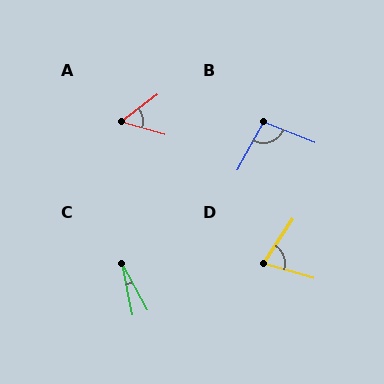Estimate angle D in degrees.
Approximately 73 degrees.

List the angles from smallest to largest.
C (17°), A (53°), D (73°), B (98°).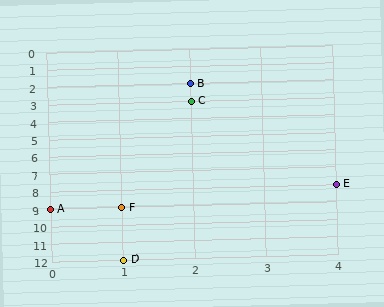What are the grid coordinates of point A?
Point A is at grid coordinates (0, 9).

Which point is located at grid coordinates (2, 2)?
Point B is at (2, 2).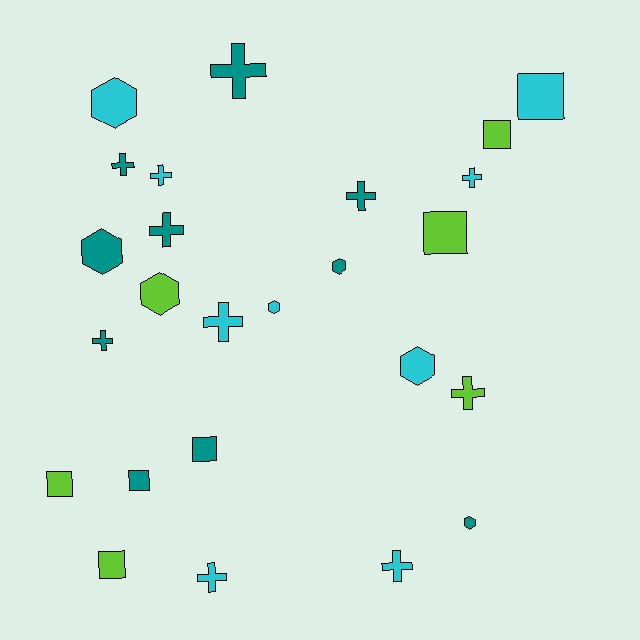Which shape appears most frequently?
Cross, with 11 objects.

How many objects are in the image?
There are 25 objects.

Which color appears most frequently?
Teal, with 10 objects.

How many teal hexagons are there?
There are 3 teal hexagons.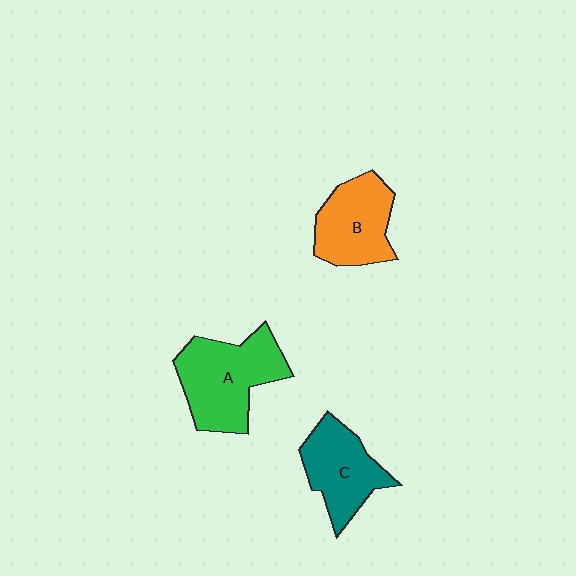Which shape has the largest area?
Shape A (green).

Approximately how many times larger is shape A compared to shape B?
Approximately 1.3 times.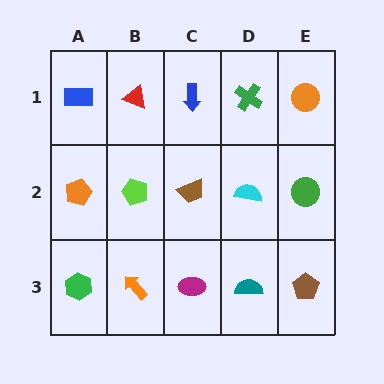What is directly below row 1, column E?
A green circle.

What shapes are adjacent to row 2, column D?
A green cross (row 1, column D), a teal semicircle (row 3, column D), a brown trapezoid (row 2, column C), a green circle (row 2, column E).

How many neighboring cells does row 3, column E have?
2.